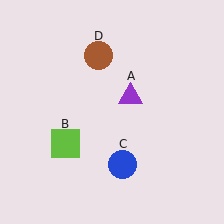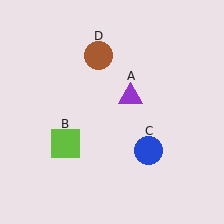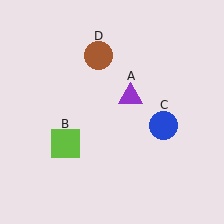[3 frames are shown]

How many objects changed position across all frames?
1 object changed position: blue circle (object C).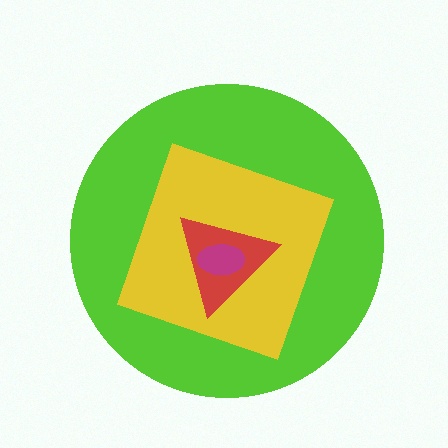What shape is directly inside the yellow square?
The red triangle.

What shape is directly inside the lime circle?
The yellow square.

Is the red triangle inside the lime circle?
Yes.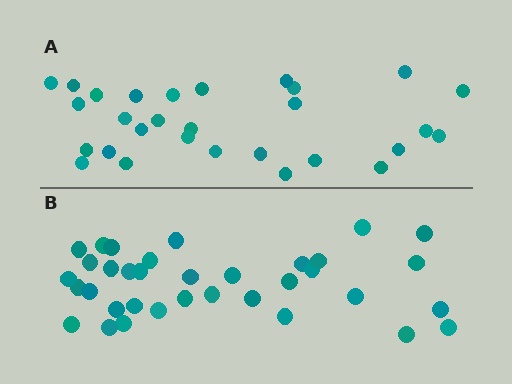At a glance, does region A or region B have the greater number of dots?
Region B (the bottom region) has more dots.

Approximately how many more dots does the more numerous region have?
Region B has about 6 more dots than region A.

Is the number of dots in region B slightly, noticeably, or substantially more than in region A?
Region B has only slightly more — the two regions are fairly close. The ratio is roughly 1.2 to 1.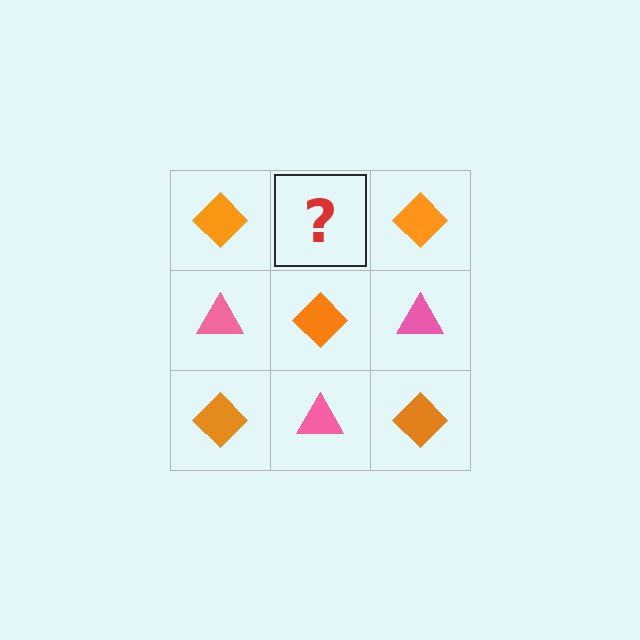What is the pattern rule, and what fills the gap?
The rule is that it alternates orange diamond and pink triangle in a checkerboard pattern. The gap should be filled with a pink triangle.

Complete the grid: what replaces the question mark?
The question mark should be replaced with a pink triangle.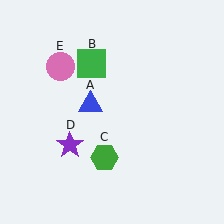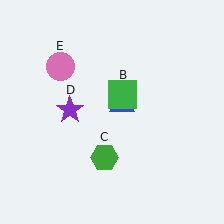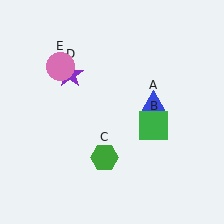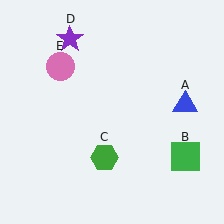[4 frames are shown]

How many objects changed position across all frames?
3 objects changed position: blue triangle (object A), green square (object B), purple star (object D).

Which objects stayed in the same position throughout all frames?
Green hexagon (object C) and pink circle (object E) remained stationary.